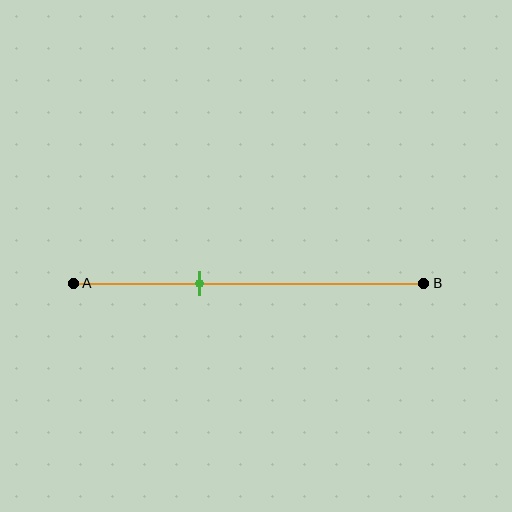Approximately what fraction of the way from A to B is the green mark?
The green mark is approximately 35% of the way from A to B.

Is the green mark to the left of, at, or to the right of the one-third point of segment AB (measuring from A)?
The green mark is approximately at the one-third point of segment AB.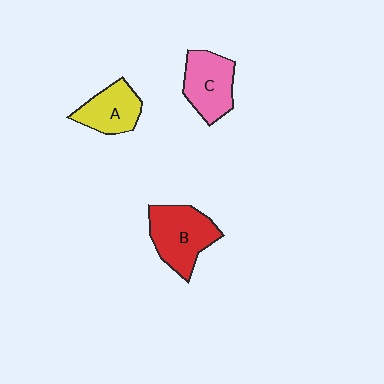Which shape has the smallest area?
Shape A (yellow).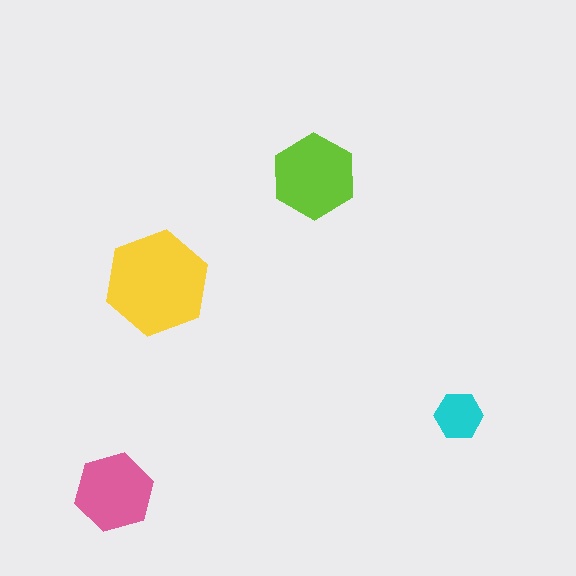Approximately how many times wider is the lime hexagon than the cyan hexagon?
About 2 times wider.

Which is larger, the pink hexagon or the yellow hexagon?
The yellow one.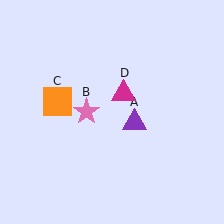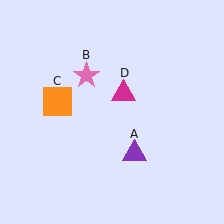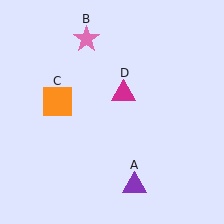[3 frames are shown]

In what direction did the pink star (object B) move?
The pink star (object B) moved up.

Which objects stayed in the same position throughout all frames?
Orange square (object C) and magenta triangle (object D) remained stationary.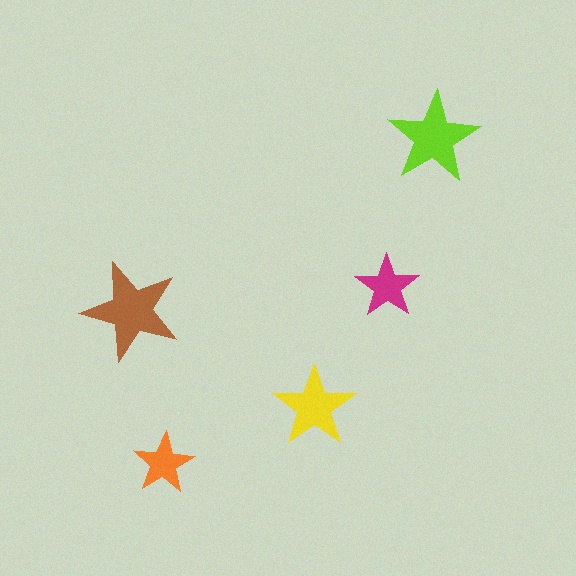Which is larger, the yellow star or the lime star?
The lime one.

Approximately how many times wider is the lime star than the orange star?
About 1.5 times wider.